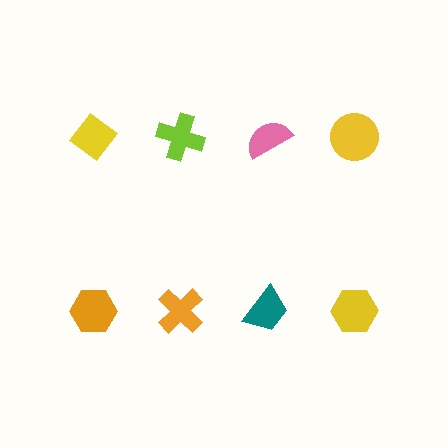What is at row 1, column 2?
A lime cross.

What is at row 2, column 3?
A teal trapezoid.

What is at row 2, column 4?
A yellow hexagon.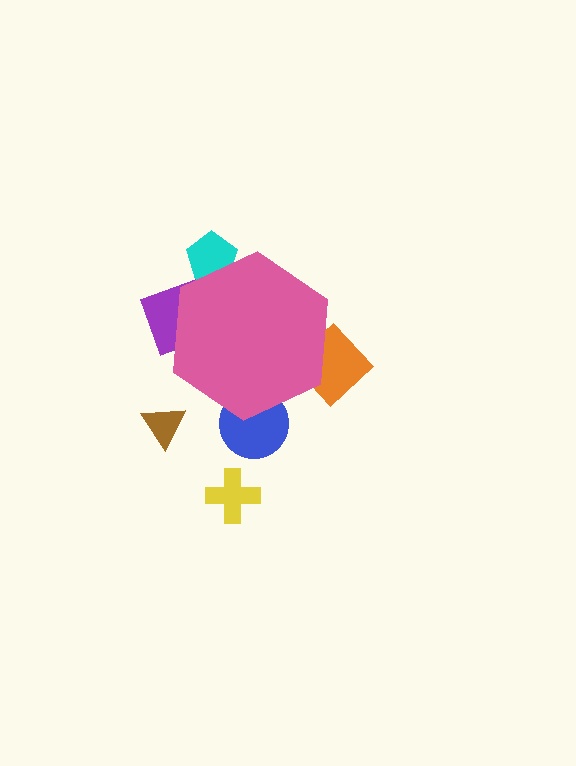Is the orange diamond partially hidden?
Yes, the orange diamond is partially hidden behind the pink hexagon.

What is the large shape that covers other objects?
A pink hexagon.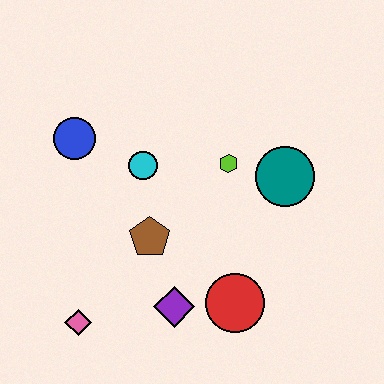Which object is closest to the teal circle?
The lime hexagon is closest to the teal circle.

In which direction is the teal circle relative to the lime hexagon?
The teal circle is to the right of the lime hexagon.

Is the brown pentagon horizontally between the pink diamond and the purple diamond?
Yes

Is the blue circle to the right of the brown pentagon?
No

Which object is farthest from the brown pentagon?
The teal circle is farthest from the brown pentagon.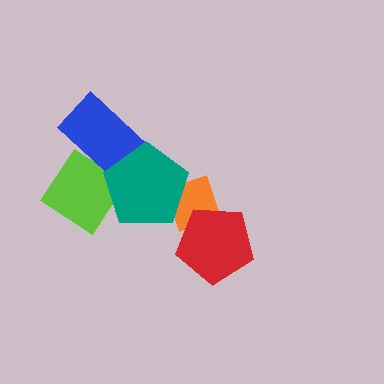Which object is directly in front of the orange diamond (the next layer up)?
The teal pentagon is directly in front of the orange diamond.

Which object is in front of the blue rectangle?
The teal pentagon is in front of the blue rectangle.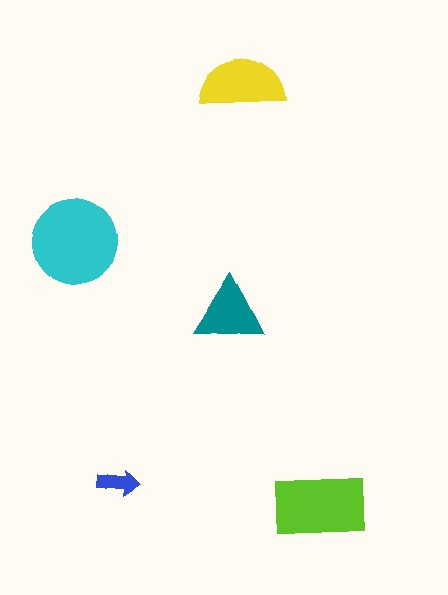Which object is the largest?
The cyan circle.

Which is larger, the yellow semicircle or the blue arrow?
The yellow semicircle.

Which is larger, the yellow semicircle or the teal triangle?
The yellow semicircle.